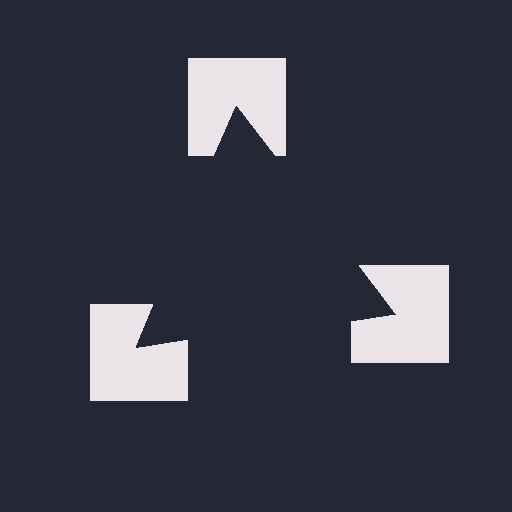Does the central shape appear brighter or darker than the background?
It typically appears slightly darker than the background, even though no actual brightness change is drawn.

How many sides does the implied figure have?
3 sides.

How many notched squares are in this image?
There are 3 — one at each vertex of the illusory triangle.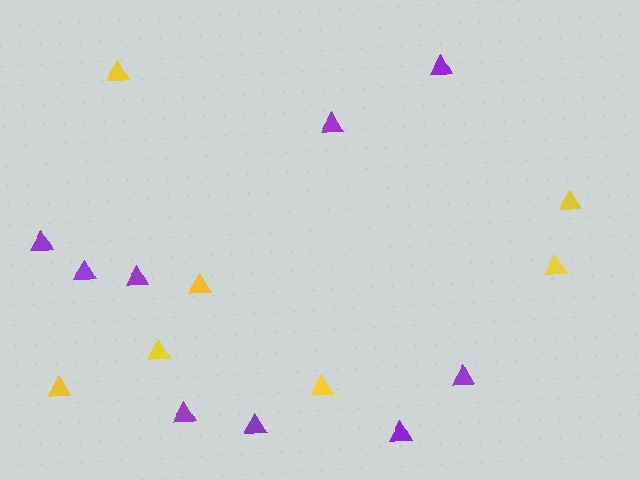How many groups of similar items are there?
There are 2 groups: one group of yellow triangles (7) and one group of purple triangles (9).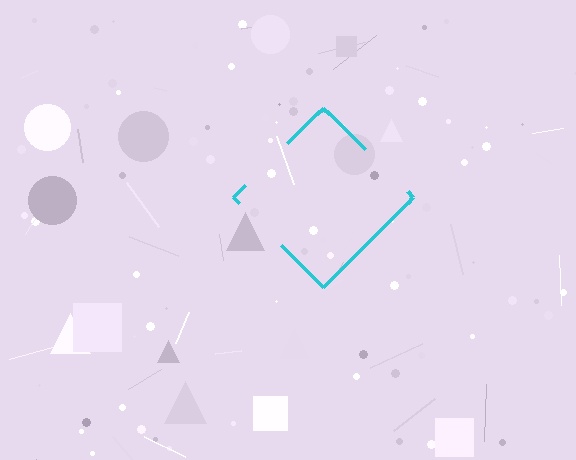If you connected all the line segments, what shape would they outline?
They would outline a diamond.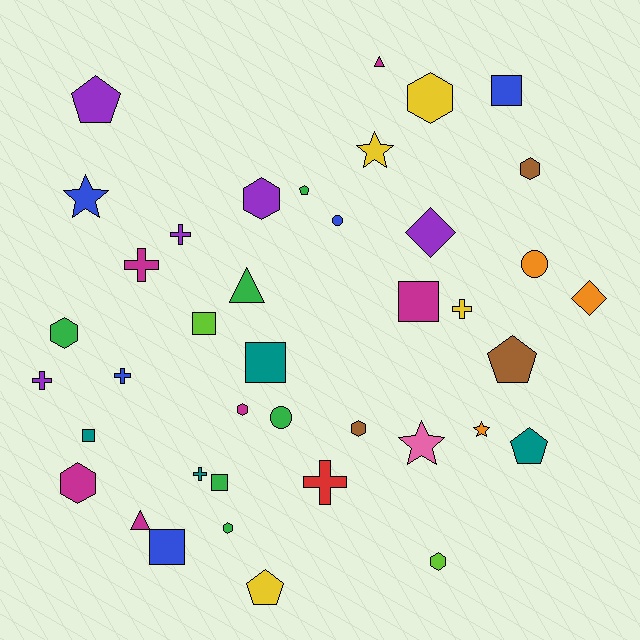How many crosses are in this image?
There are 7 crosses.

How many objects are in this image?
There are 40 objects.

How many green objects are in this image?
There are 6 green objects.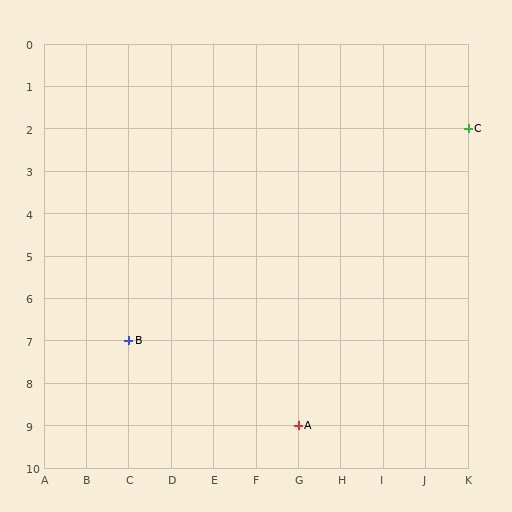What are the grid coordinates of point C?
Point C is at grid coordinates (K, 2).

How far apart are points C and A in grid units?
Points C and A are 4 columns and 7 rows apart (about 8.1 grid units diagonally).